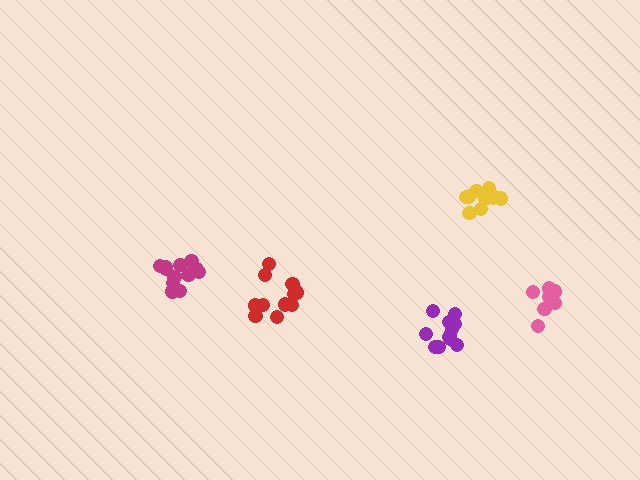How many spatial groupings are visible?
There are 5 spatial groupings.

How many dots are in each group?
Group 1: 11 dots, Group 2: 11 dots, Group 3: 13 dots, Group 4: 7 dots, Group 5: 12 dots (54 total).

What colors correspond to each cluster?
The clusters are colored: yellow, red, magenta, pink, purple.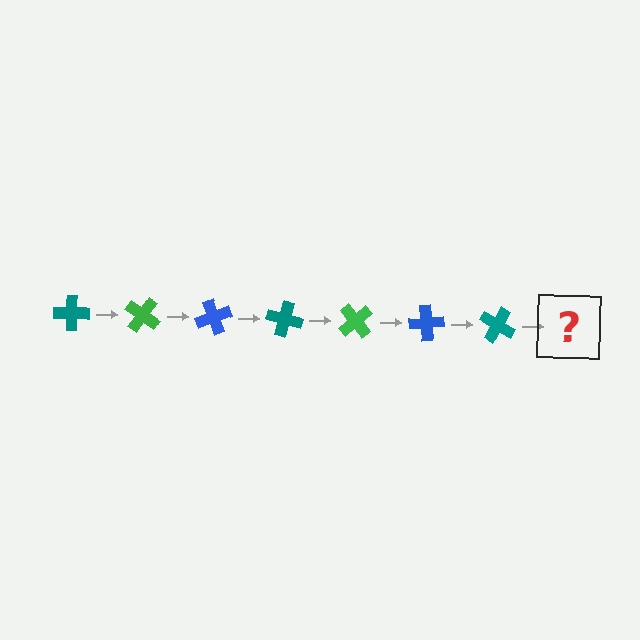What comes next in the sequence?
The next element should be a green cross, rotated 245 degrees from the start.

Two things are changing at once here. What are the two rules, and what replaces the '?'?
The two rules are that it rotates 35 degrees each step and the color cycles through teal, green, and blue. The '?' should be a green cross, rotated 245 degrees from the start.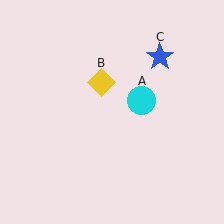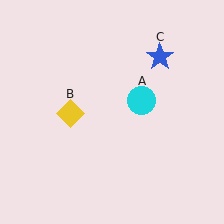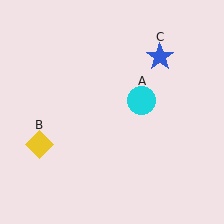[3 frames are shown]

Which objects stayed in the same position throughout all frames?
Cyan circle (object A) and blue star (object C) remained stationary.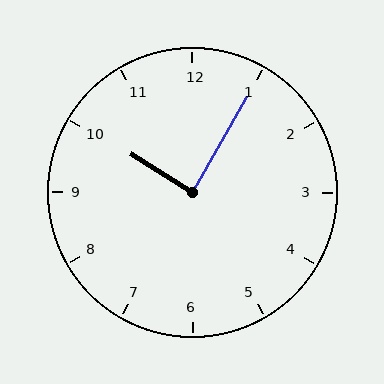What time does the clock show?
10:05.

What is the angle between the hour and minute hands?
Approximately 88 degrees.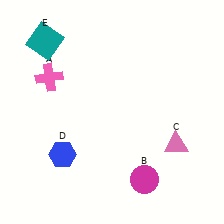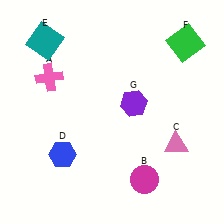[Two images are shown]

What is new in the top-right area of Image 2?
A purple hexagon (G) was added in the top-right area of Image 2.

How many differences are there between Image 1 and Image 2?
There are 2 differences between the two images.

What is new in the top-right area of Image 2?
A green square (F) was added in the top-right area of Image 2.